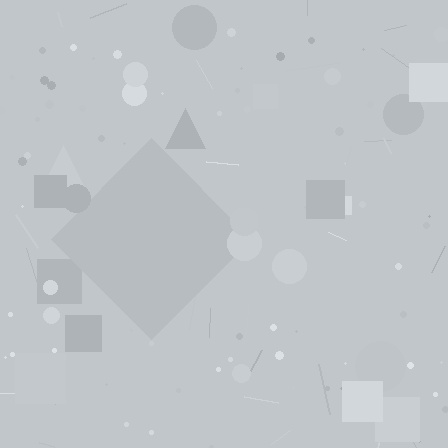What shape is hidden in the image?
A diamond is hidden in the image.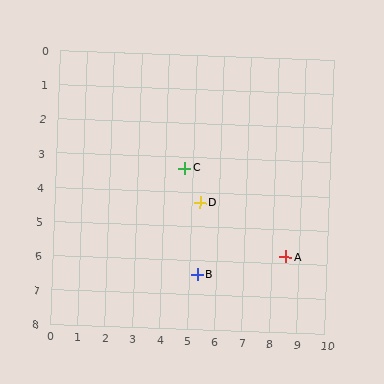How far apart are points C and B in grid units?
Points C and B are about 3.2 grid units apart.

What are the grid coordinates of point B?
Point B is at approximately (5.3, 6.4).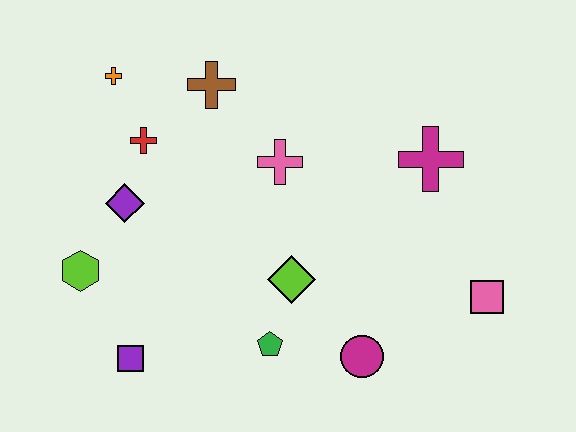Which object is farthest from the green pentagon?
The orange cross is farthest from the green pentagon.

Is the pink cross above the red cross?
No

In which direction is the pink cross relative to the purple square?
The pink cross is above the purple square.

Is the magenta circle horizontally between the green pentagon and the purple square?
No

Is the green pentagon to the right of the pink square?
No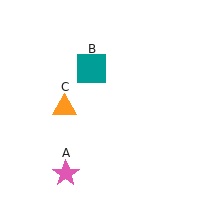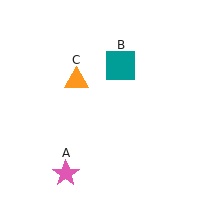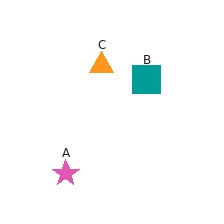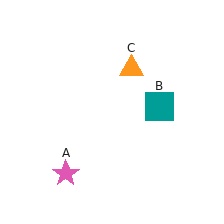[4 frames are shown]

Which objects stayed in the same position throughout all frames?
Pink star (object A) remained stationary.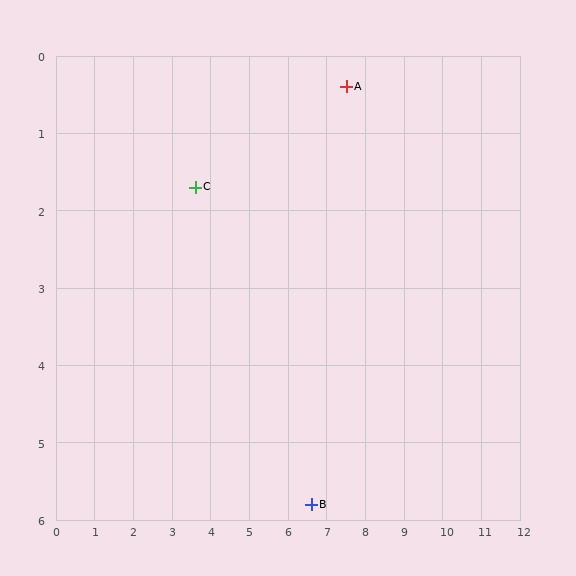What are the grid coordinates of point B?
Point B is at approximately (6.6, 5.8).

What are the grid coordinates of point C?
Point C is at approximately (3.6, 1.7).